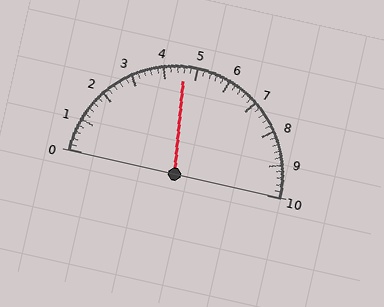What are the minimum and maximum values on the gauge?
The gauge ranges from 0 to 10.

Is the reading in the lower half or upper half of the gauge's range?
The reading is in the lower half of the range (0 to 10).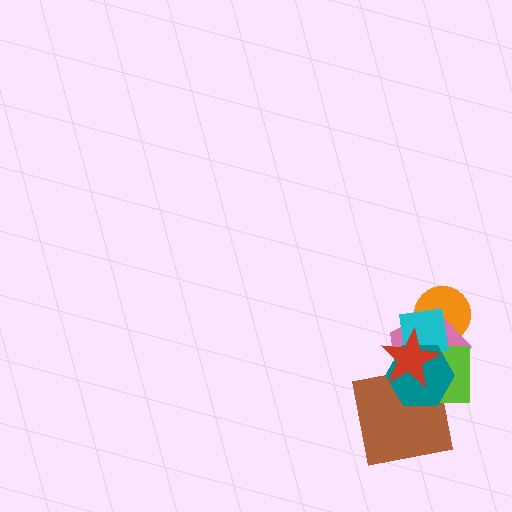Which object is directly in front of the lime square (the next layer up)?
The cyan square is directly in front of the lime square.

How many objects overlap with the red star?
5 objects overlap with the red star.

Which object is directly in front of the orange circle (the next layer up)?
The pink pentagon is directly in front of the orange circle.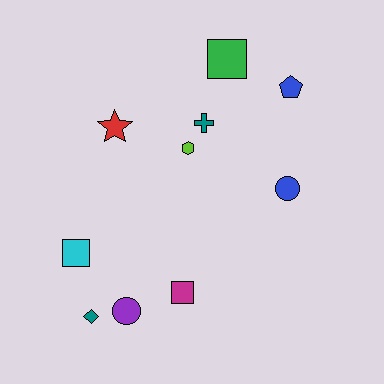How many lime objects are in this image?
There is 1 lime object.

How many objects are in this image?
There are 10 objects.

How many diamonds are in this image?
There is 1 diamond.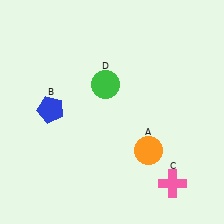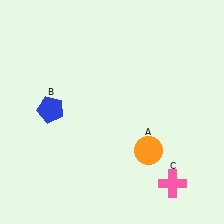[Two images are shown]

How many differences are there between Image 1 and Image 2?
There is 1 difference between the two images.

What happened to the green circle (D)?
The green circle (D) was removed in Image 2. It was in the top-left area of Image 1.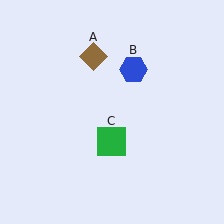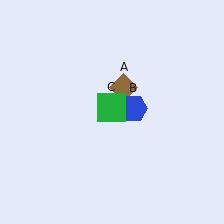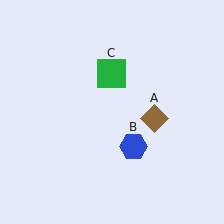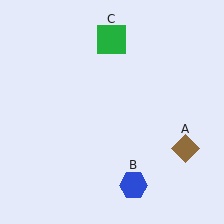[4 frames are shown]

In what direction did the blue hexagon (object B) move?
The blue hexagon (object B) moved down.